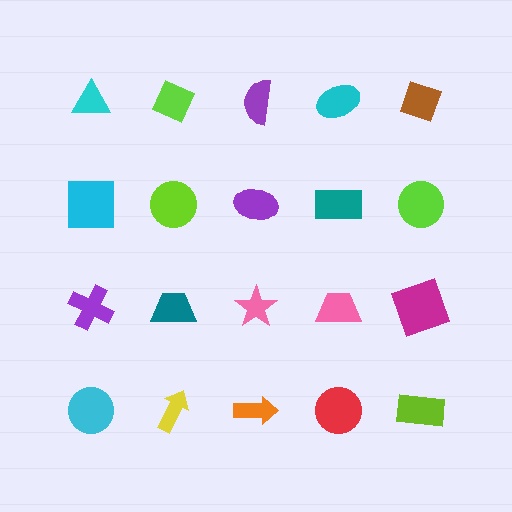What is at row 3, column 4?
A pink trapezoid.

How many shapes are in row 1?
5 shapes.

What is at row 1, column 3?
A purple semicircle.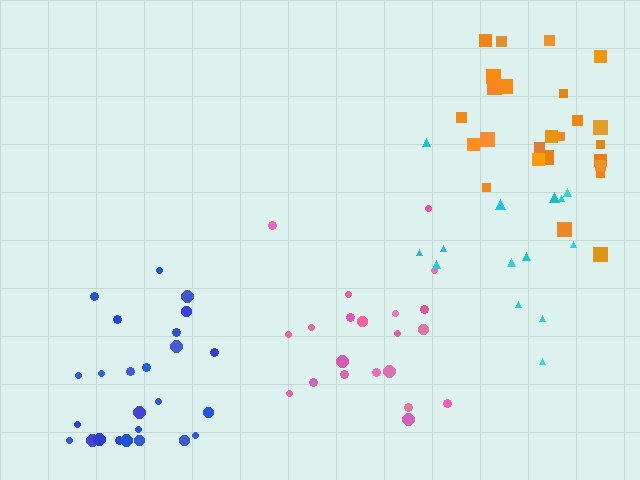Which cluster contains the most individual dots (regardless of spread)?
Orange (25).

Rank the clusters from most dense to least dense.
blue, orange, pink, cyan.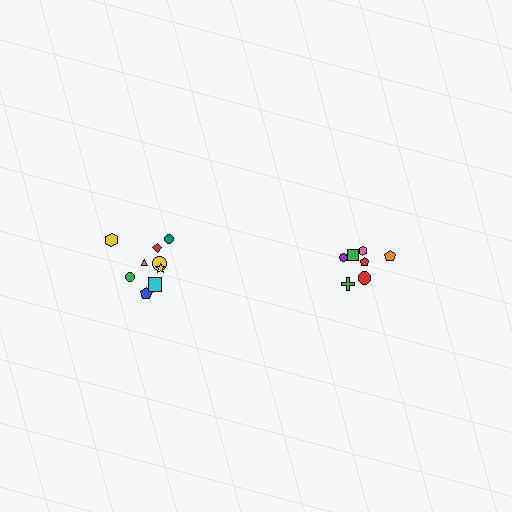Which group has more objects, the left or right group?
The left group.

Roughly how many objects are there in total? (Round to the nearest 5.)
Roughly 15 objects in total.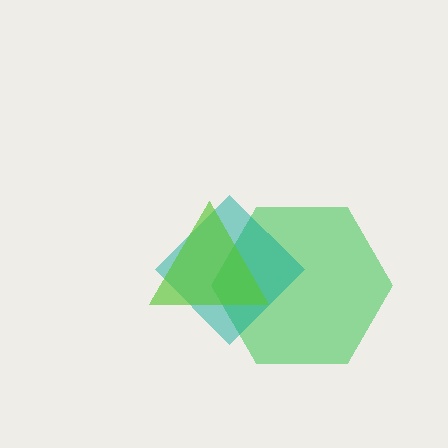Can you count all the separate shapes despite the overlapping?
Yes, there are 3 separate shapes.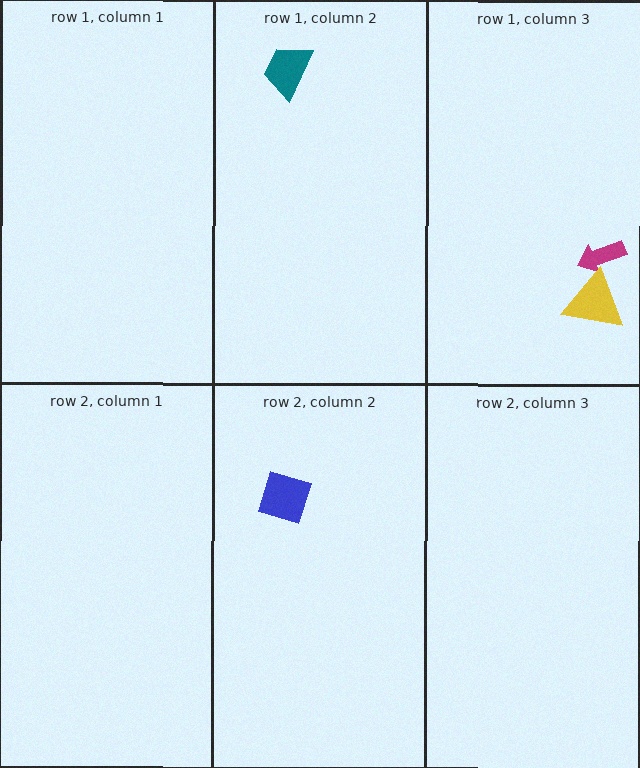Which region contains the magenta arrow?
The row 1, column 3 region.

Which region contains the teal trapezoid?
The row 1, column 2 region.